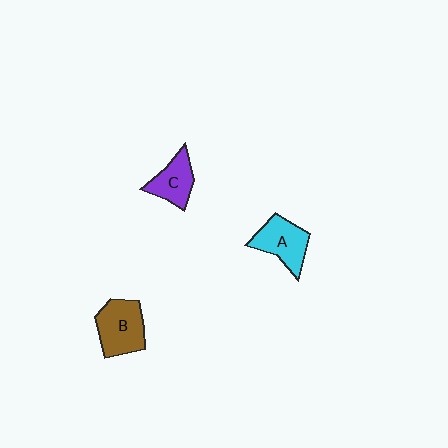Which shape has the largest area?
Shape B (brown).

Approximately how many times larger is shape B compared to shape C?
Approximately 1.4 times.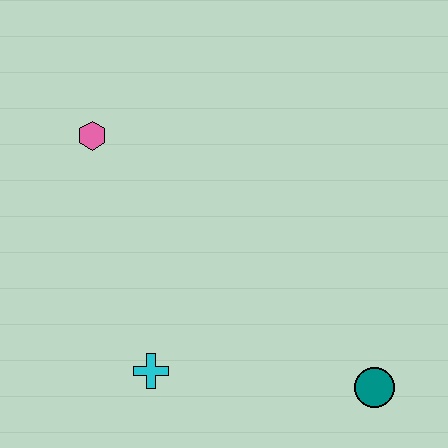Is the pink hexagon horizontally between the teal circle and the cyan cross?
No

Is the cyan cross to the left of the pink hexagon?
No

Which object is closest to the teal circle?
The cyan cross is closest to the teal circle.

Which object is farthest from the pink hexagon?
The teal circle is farthest from the pink hexagon.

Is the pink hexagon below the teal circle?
No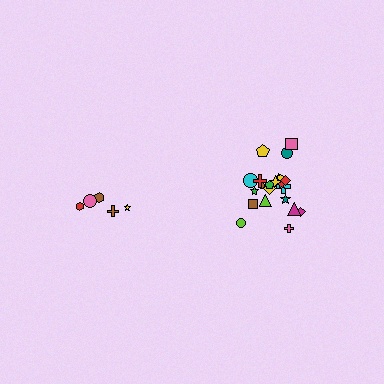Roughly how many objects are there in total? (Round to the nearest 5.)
Roughly 25 objects in total.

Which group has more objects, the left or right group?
The right group.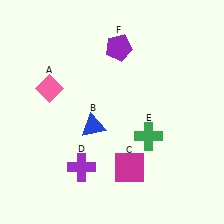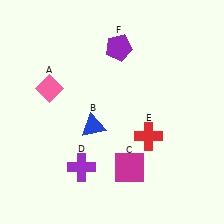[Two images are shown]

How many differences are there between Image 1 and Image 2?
There is 1 difference between the two images.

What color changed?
The cross (E) changed from green in Image 1 to red in Image 2.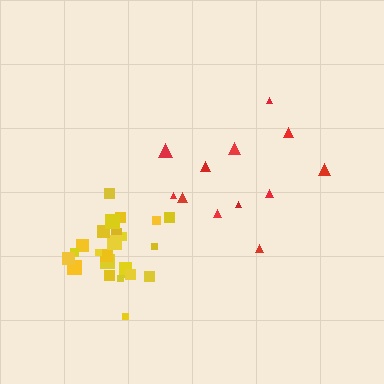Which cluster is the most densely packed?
Yellow.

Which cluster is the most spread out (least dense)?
Red.